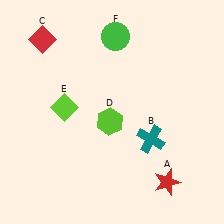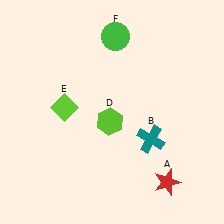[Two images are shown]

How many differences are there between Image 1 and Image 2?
There is 1 difference between the two images.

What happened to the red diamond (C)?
The red diamond (C) was removed in Image 2. It was in the top-left area of Image 1.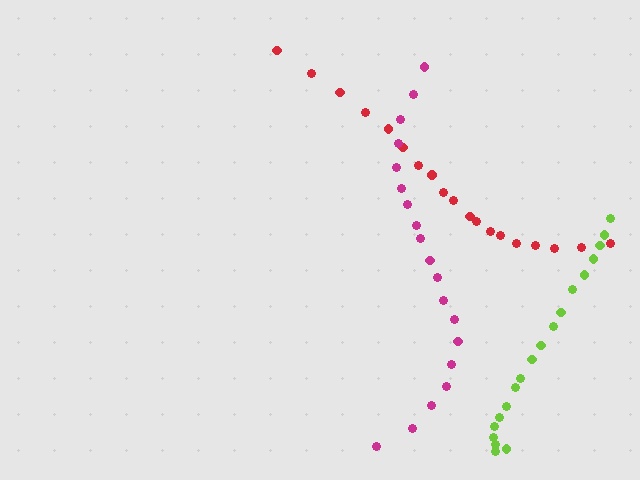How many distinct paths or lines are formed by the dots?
There are 3 distinct paths.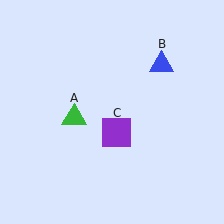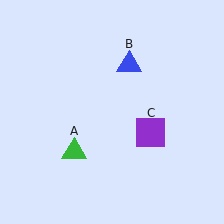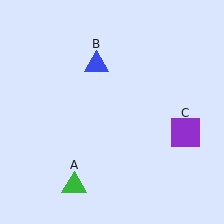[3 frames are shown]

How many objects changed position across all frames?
3 objects changed position: green triangle (object A), blue triangle (object B), purple square (object C).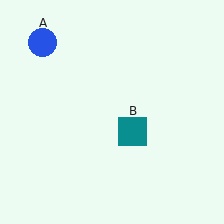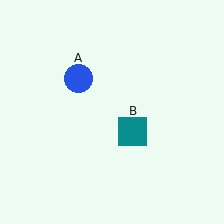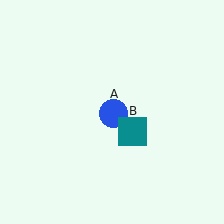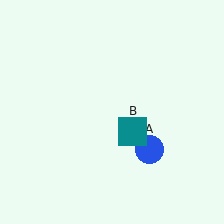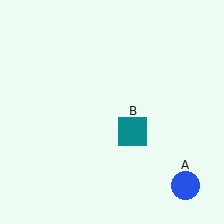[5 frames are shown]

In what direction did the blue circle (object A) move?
The blue circle (object A) moved down and to the right.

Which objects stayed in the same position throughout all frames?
Teal square (object B) remained stationary.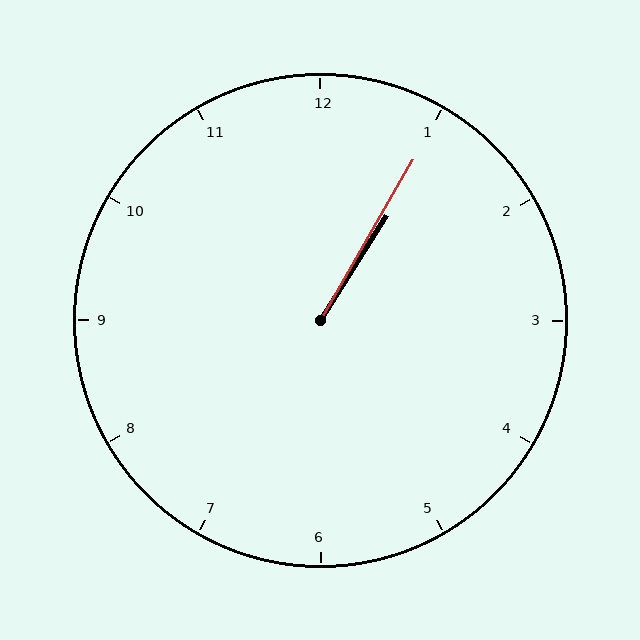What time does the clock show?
1:05.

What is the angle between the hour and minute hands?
Approximately 2 degrees.